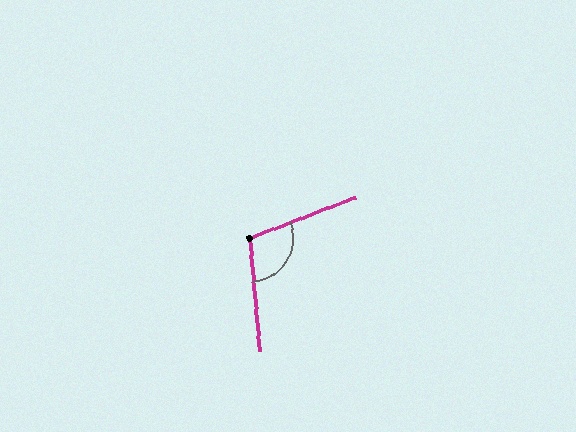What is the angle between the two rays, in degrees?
Approximately 107 degrees.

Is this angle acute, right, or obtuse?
It is obtuse.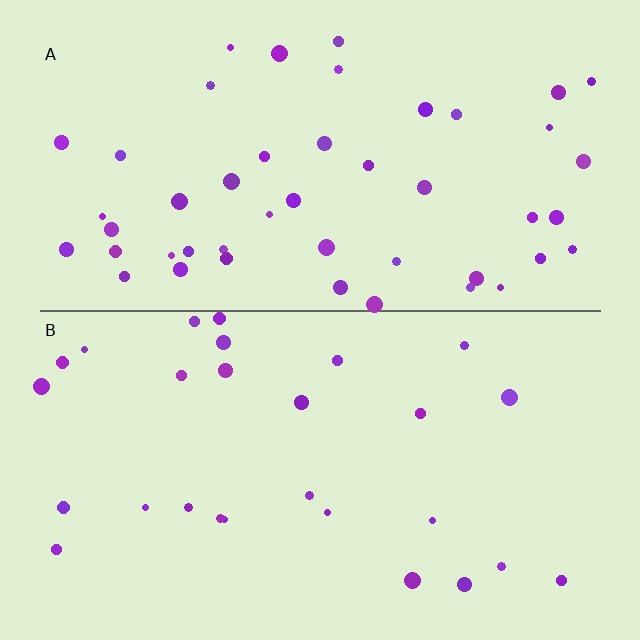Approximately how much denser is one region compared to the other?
Approximately 1.7× — region A over region B.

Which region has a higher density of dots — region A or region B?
A (the top).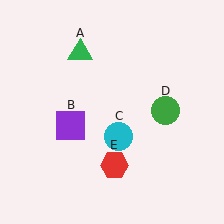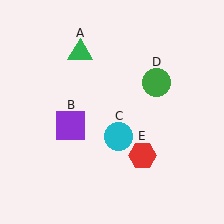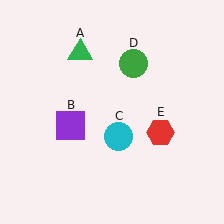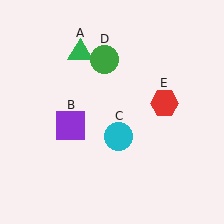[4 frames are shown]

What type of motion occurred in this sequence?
The green circle (object D), red hexagon (object E) rotated counterclockwise around the center of the scene.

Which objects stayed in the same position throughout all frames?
Green triangle (object A) and purple square (object B) and cyan circle (object C) remained stationary.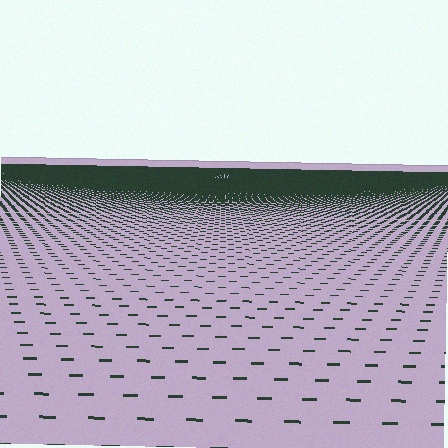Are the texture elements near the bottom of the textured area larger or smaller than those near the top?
Larger. Near the bottom, elements are closer to the viewer and appear at a bigger on-screen size.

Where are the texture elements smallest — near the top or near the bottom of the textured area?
Near the top.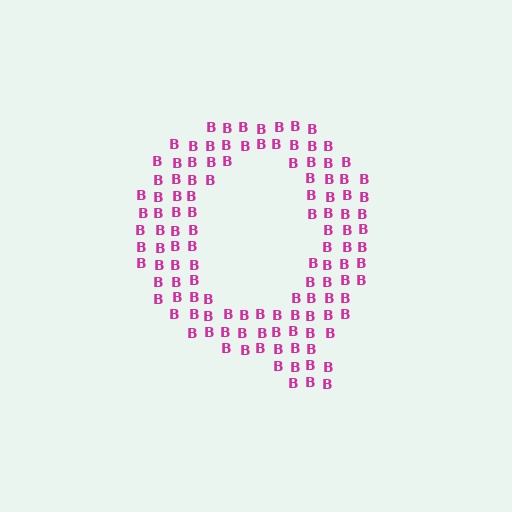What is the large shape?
The large shape is the letter Q.